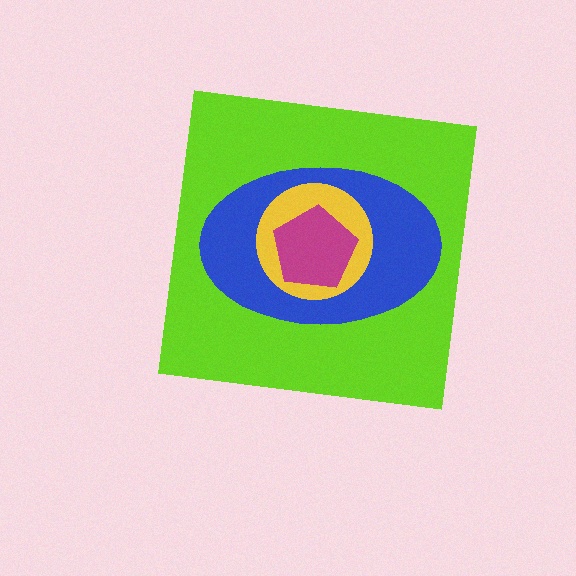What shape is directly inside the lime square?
The blue ellipse.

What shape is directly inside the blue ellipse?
The yellow circle.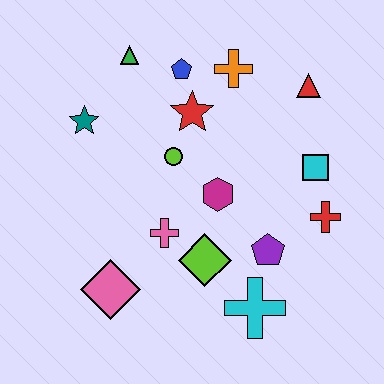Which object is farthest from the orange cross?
The pink diamond is farthest from the orange cross.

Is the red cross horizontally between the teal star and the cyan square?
No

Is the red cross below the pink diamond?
No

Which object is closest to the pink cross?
The lime diamond is closest to the pink cross.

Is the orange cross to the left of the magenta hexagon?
No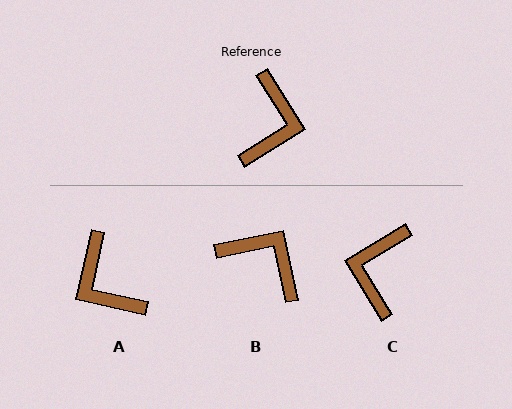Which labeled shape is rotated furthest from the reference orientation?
C, about 179 degrees away.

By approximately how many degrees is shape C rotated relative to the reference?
Approximately 179 degrees counter-clockwise.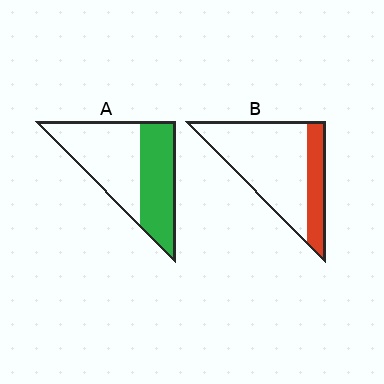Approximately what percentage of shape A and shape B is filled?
A is approximately 45% and B is approximately 25%.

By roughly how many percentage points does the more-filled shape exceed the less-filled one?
By roughly 20 percentage points (A over B).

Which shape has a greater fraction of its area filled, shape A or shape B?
Shape A.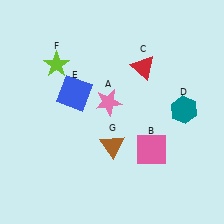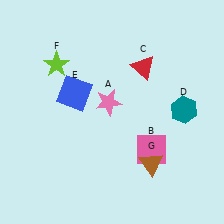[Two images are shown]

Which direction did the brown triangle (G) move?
The brown triangle (G) moved right.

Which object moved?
The brown triangle (G) moved right.